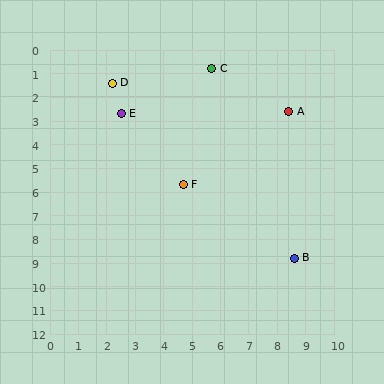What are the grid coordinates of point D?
Point D is at approximately (2.2, 1.4).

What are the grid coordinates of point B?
Point B is at approximately (8.6, 8.8).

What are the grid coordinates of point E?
Point E is at approximately (2.5, 2.7).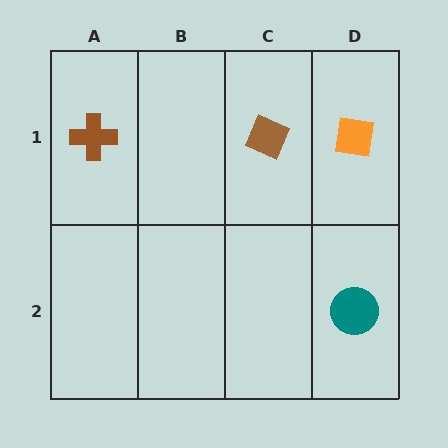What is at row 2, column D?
A teal circle.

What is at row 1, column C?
A brown diamond.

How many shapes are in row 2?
1 shape.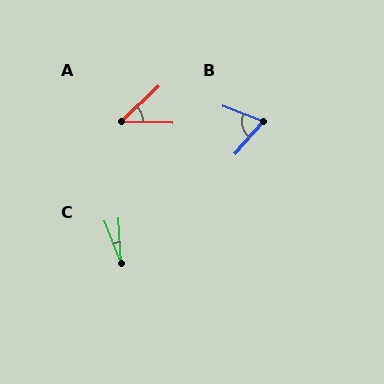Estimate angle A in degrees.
Approximately 45 degrees.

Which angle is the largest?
B, at approximately 70 degrees.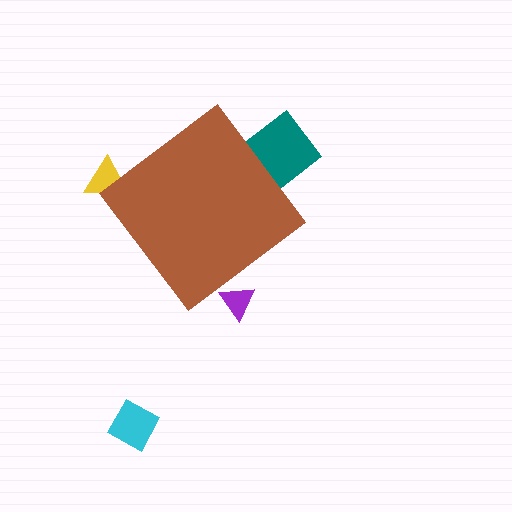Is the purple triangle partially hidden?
Yes, the purple triangle is partially hidden behind the brown diamond.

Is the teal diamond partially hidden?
Yes, the teal diamond is partially hidden behind the brown diamond.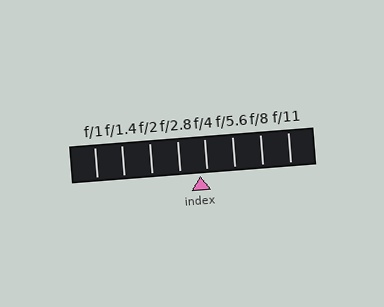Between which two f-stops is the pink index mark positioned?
The index mark is between f/2.8 and f/4.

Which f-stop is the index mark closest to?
The index mark is closest to f/4.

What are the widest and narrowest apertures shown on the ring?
The widest aperture shown is f/1 and the narrowest is f/11.